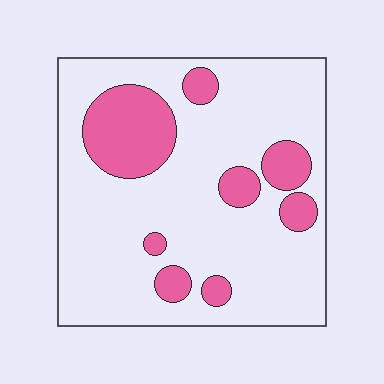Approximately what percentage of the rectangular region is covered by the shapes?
Approximately 20%.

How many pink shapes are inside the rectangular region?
8.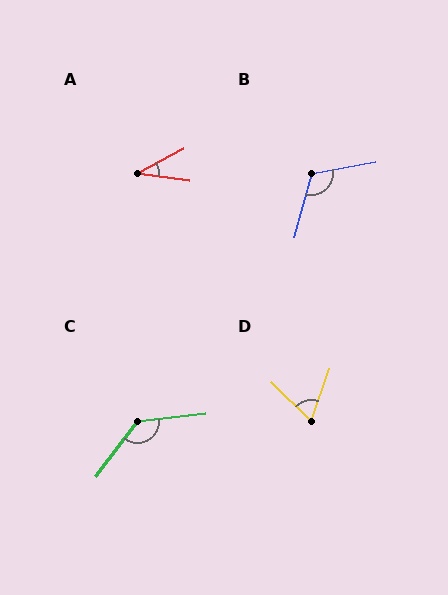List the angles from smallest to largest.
A (36°), D (65°), B (116°), C (133°).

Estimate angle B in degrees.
Approximately 116 degrees.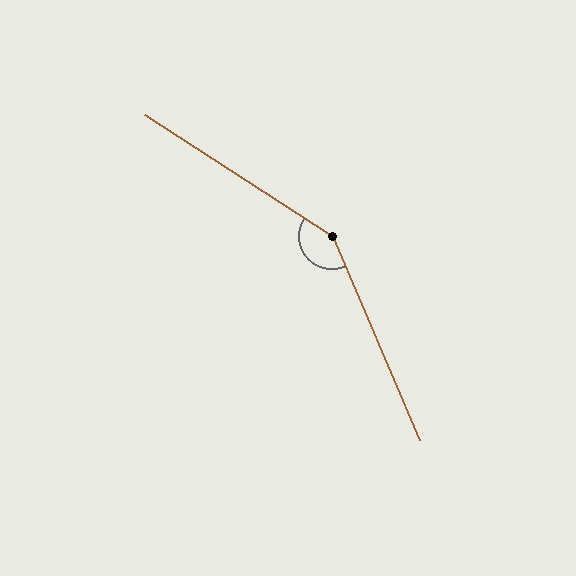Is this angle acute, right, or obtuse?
It is obtuse.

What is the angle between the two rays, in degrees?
Approximately 146 degrees.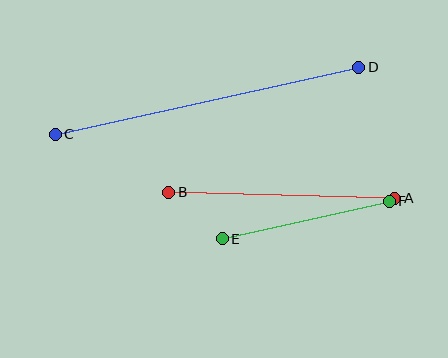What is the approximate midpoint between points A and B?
The midpoint is at approximately (282, 195) pixels.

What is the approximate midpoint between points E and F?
The midpoint is at approximately (306, 220) pixels.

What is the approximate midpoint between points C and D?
The midpoint is at approximately (207, 101) pixels.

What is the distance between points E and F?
The distance is approximately 171 pixels.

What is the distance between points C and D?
The distance is approximately 310 pixels.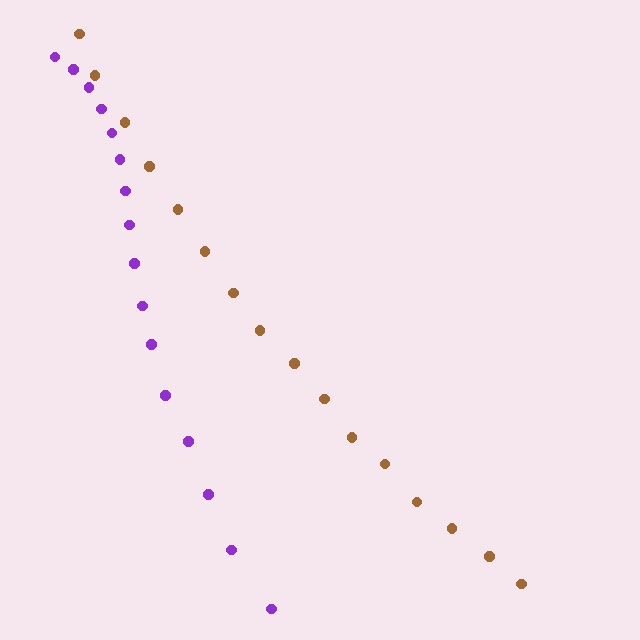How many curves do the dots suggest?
There are 2 distinct paths.